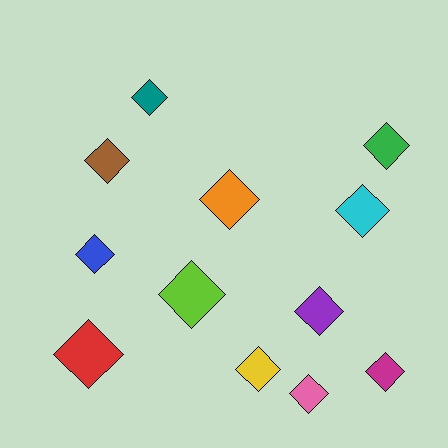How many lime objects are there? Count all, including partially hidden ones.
There is 1 lime object.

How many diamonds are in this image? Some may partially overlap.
There are 12 diamonds.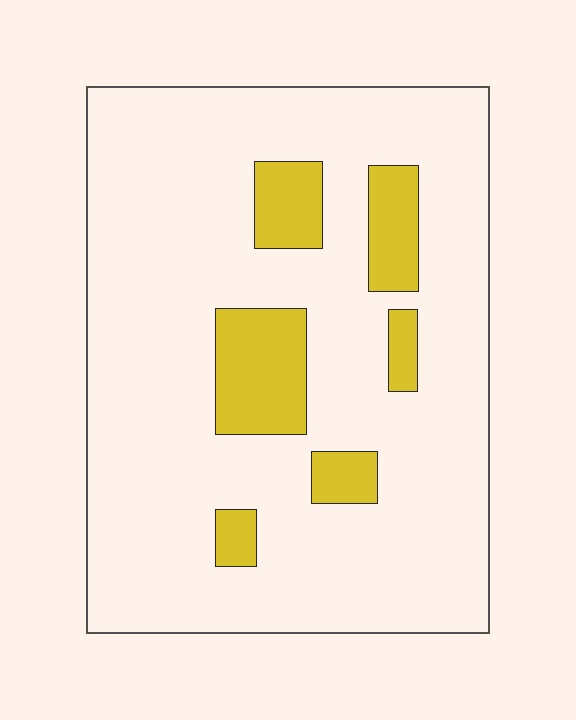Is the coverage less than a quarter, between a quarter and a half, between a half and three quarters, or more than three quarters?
Less than a quarter.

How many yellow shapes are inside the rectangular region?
6.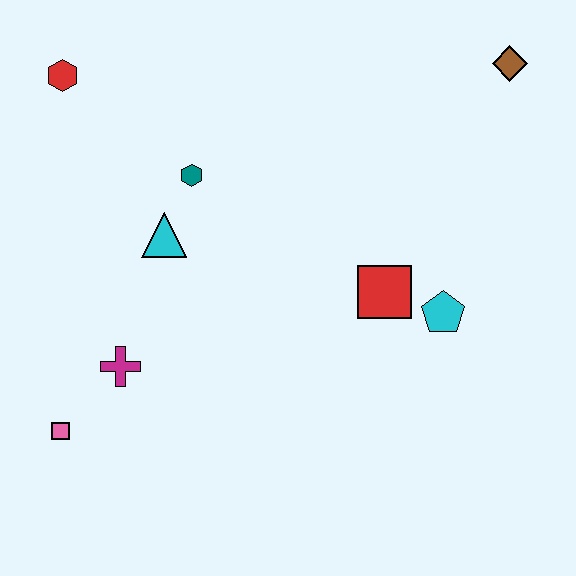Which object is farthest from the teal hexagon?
The brown diamond is farthest from the teal hexagon.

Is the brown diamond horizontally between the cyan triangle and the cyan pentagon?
No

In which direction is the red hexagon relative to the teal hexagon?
The red hexagon is to the left of the teal hexagon.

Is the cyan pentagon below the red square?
Yes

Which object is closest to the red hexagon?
The teal hexagon is closest to the red hexagon.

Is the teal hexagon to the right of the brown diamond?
No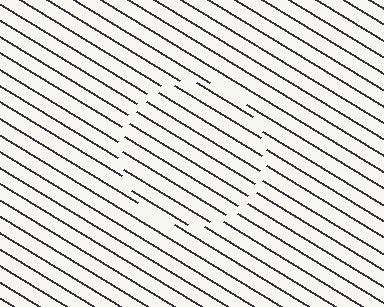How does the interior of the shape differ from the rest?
The interior of the shape contains the same grating, shifted by half a period — the contour is defined by the phase discontinuity where line-ends from the inner and outer gratings abut.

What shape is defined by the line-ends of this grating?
An illusory circle. The interior of the shape contains the same grating, shifted by half a period — the contour is defined by the phase discontinuity where line-ends from the inner and outer gratings abut.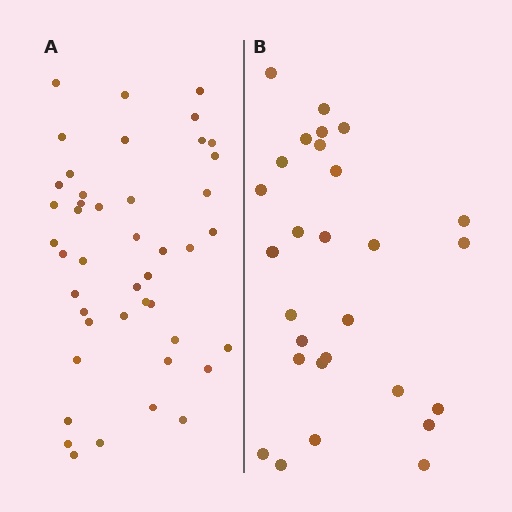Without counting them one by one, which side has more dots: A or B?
Region A (the left region) has more dots.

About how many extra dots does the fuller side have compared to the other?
Region A has approximately 15 more dots than region B.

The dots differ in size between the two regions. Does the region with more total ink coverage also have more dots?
No. Region B has more total ink coverage because its dots are larger, but region A actually contains more individual dots. Total area can be misleading — the number of items is what matters here.